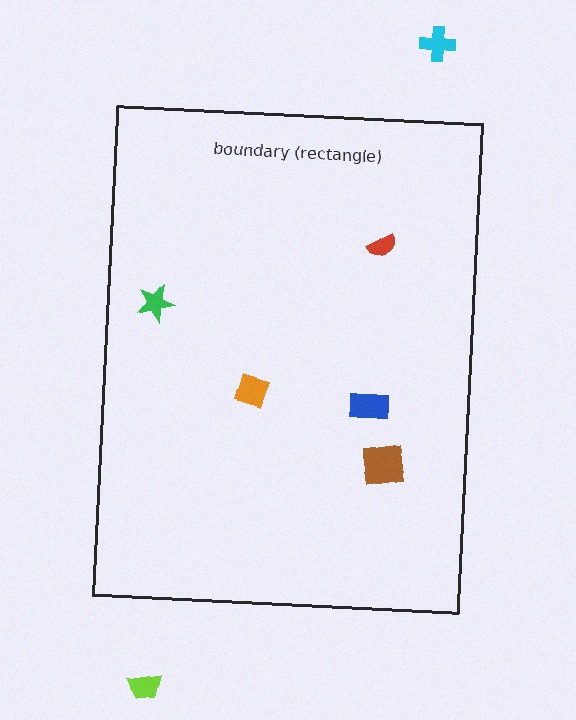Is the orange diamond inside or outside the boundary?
Inside.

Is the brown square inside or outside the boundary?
Inside.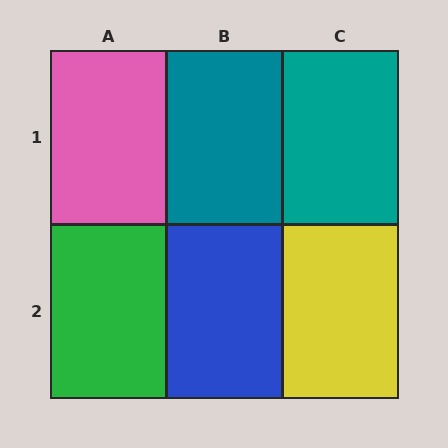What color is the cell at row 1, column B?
Teal.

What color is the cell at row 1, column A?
Pink.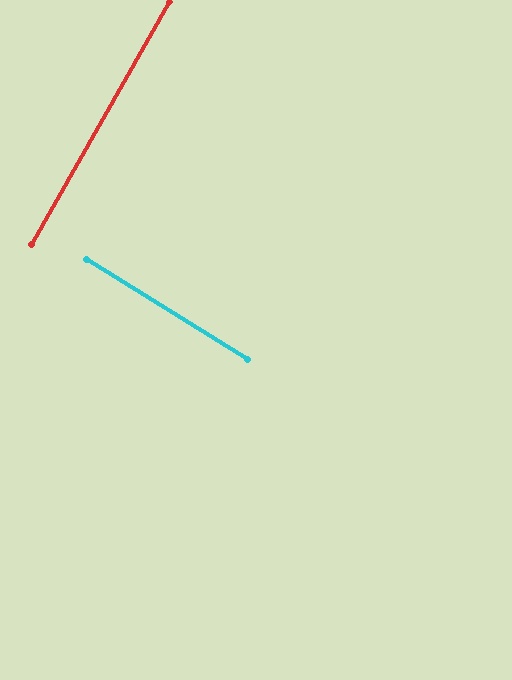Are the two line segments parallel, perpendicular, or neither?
Perpendicular — they meet at approximately 88°.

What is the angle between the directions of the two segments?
Approximately 88 degrees.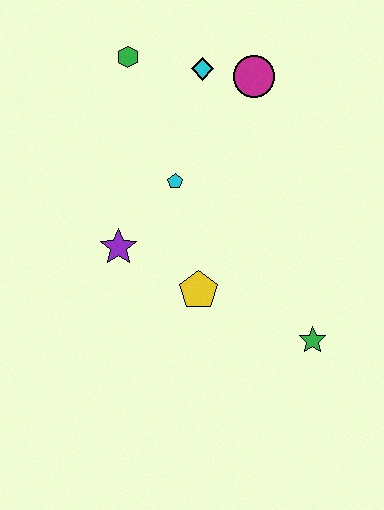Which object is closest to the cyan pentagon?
The purple star is closest to the cyan pentagon.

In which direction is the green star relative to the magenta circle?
The green star is below the magenta circle.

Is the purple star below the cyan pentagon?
Yes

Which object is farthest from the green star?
The green hexagon is farthest from the green star.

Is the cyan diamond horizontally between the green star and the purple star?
Yes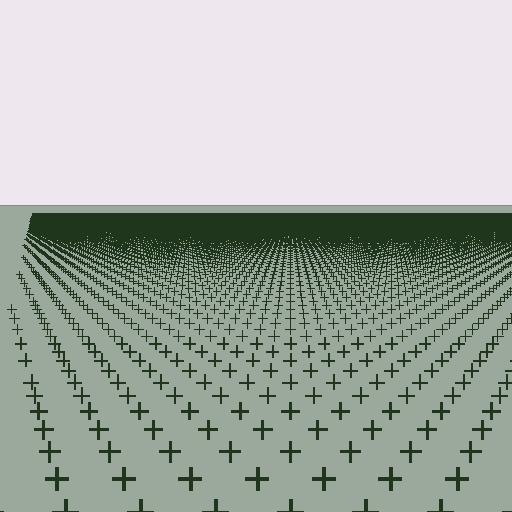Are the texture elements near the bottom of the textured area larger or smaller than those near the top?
Larger. Near the bottom, elements are closer to the viewer and appear at a bigger on-screen size.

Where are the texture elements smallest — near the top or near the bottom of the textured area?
Near the top.